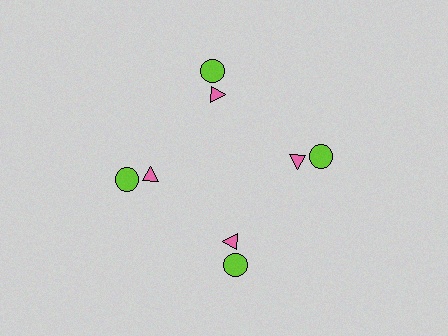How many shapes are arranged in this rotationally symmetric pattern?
There are 8 shapes, arranged in 4 groups of 2.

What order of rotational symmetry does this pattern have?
This pattern has 4-fold rotational symmetry.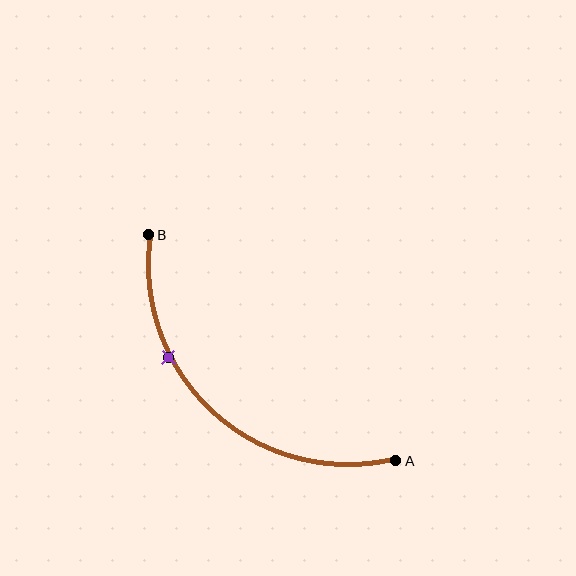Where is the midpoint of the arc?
The arc midpoint is the point on the curve farthest from the straight line joining A and B. It sits below and to the left of that line.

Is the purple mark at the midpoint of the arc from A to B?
No. The purple mark lies on the arc but is closer to endpoint B. The arc midpoint would be at the point on the curve equidistant along the arc from both A and B.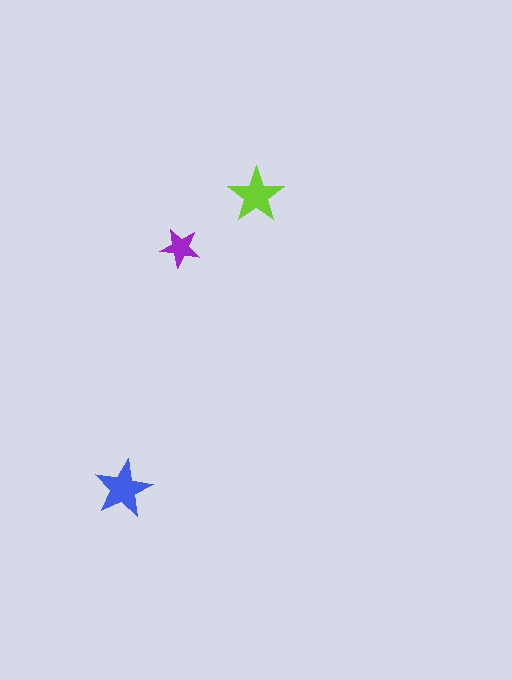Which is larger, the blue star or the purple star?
The blue one.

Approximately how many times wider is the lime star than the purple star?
About 1.5 times wider.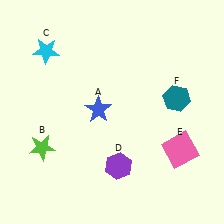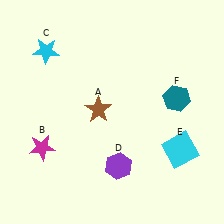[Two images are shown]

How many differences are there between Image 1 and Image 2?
There are 3 differences between the two images.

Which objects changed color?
A changed from blue to brown. B changed from lime to magenta. E changed from pink to cyan.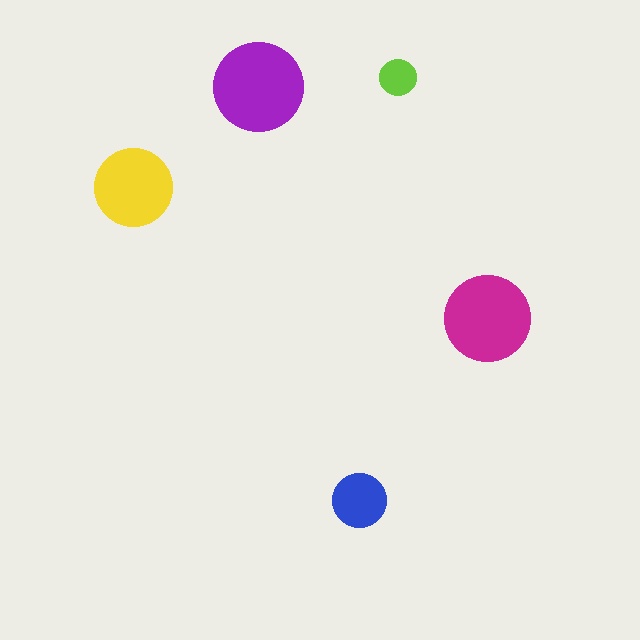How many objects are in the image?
There are 5 objects in the image.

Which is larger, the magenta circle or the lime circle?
The magenta one.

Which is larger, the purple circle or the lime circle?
The purple one.